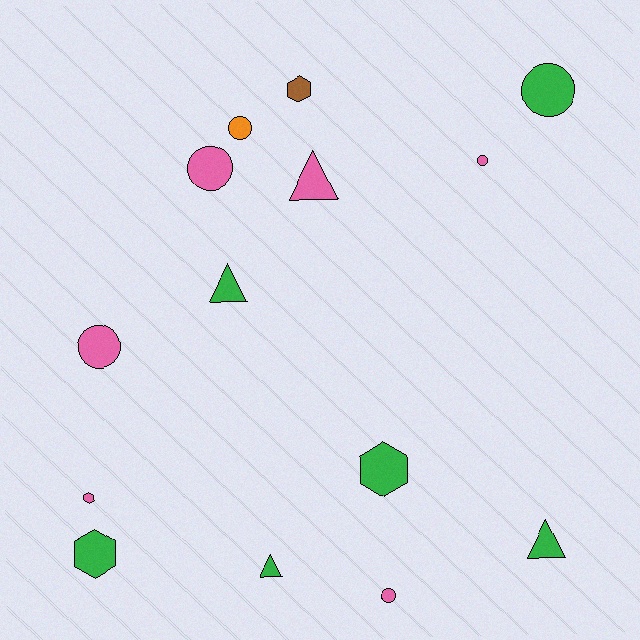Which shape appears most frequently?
Circle, with 6 objects.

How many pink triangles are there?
There is 1 pink triangle.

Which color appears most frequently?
Green, with 6 objects.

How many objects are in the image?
There are 14 objects.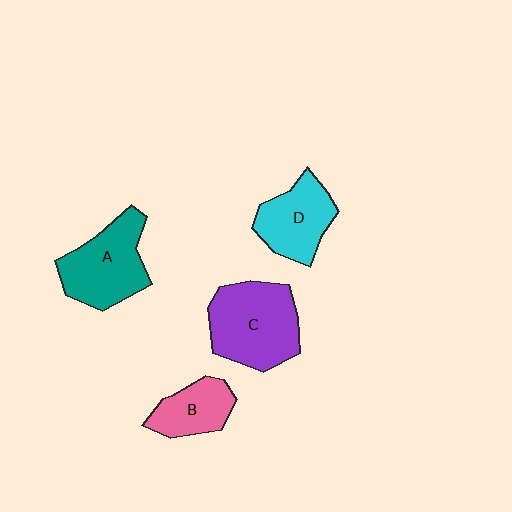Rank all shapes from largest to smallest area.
From largest to smallest: C (purple), A (teal), D (cyan), B (pink).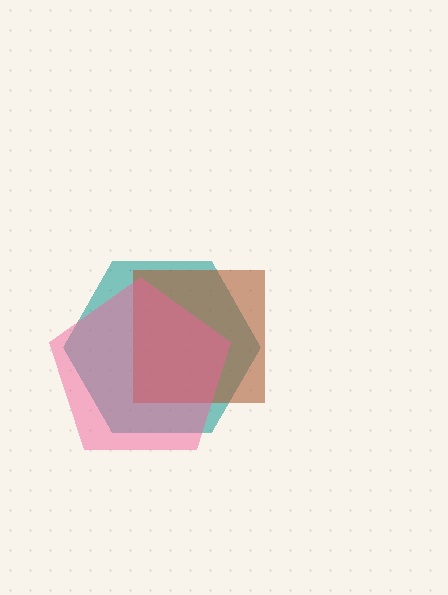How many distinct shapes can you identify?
There are 3 distinct shapes: a teal hexagon, a brown square, a pink pentagon.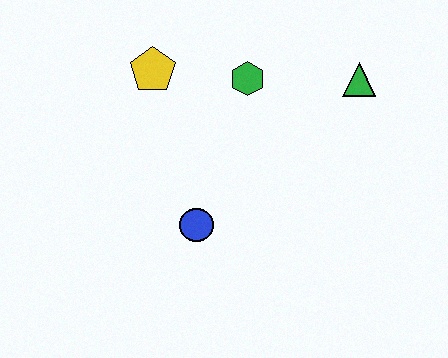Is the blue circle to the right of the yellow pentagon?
Yes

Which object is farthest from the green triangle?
The blue circle is farthest from the green triangle.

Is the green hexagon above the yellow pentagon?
No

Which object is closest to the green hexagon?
The yellow pentagon is closest to the green hexagon.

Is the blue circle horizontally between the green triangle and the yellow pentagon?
Yes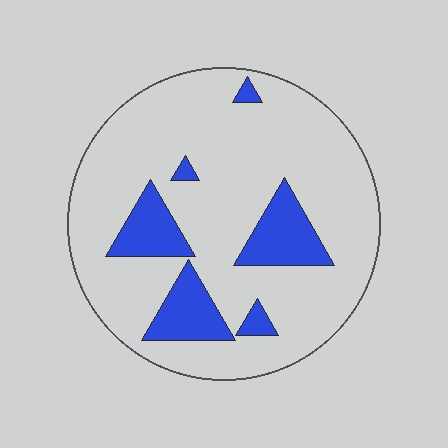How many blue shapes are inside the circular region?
6.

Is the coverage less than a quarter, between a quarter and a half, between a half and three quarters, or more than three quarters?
Less than a quarter.